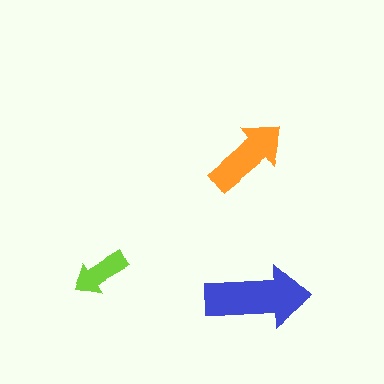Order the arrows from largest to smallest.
the blue one, the orange one, the lime one.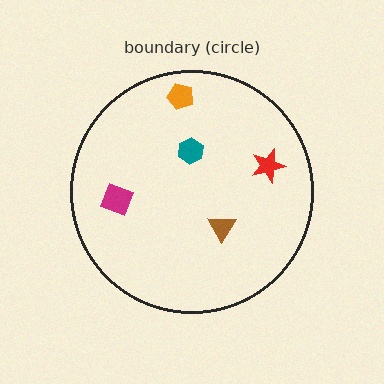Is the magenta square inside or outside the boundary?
Inside.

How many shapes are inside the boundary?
5 inside, 0 outside.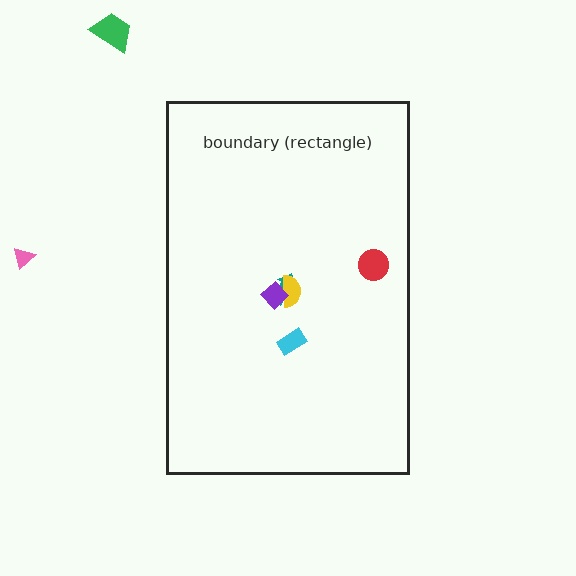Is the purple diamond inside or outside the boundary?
Inside.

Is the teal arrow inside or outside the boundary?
Inside.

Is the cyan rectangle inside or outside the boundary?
Inside.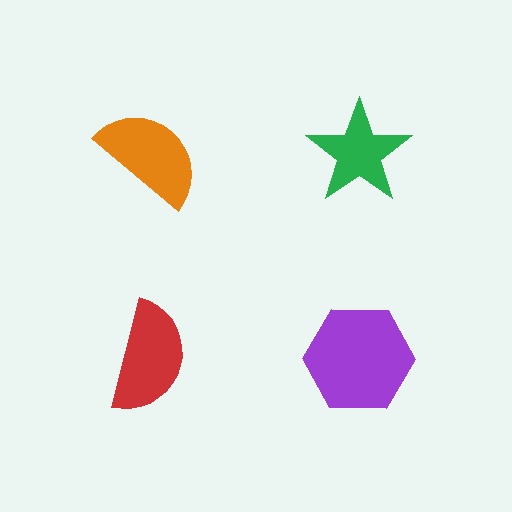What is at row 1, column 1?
An orange semicircle.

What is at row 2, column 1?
A red semicircle.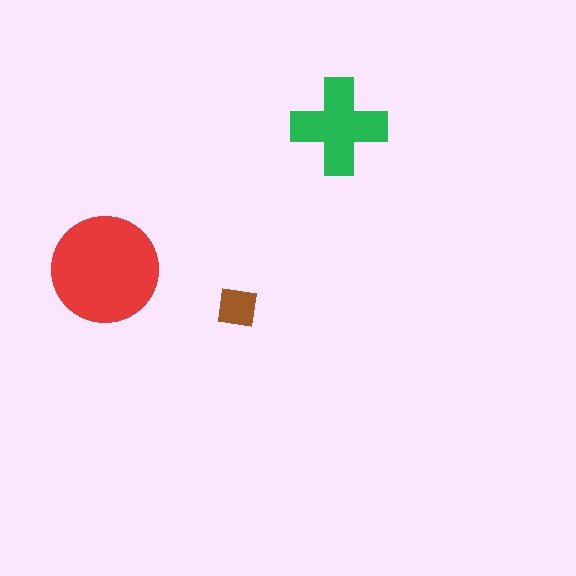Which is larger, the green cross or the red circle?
The red circle.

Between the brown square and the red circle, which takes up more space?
The red circle.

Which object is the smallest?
The brown square.